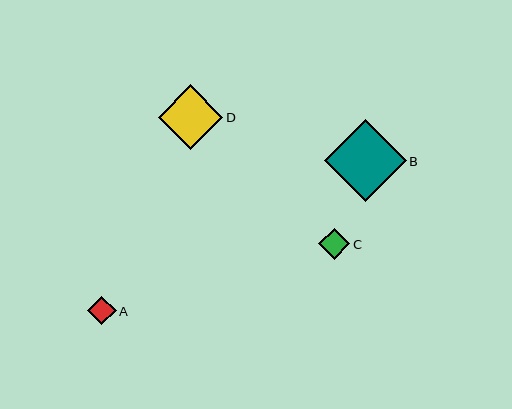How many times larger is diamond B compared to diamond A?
Diamond B is approximately 2.9 times the size of diamond A.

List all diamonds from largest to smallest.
From largest to smallest: B, D, C, A.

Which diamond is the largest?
Diamond B is the largest with a size of approximately 82 pixels.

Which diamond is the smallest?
Diamond A is the smallest with a size of approximately 29 pixels.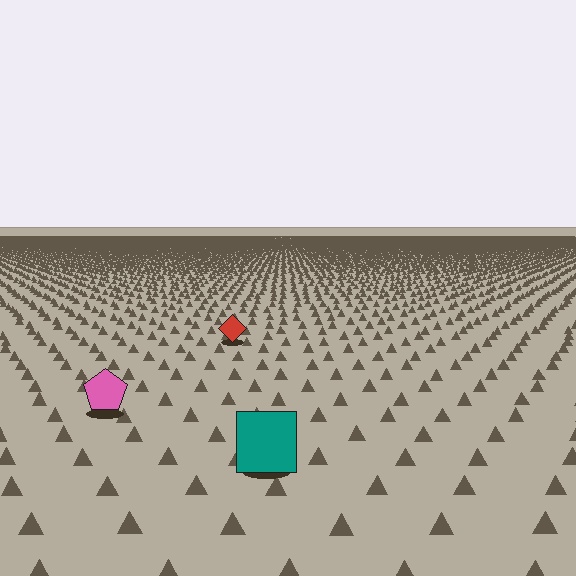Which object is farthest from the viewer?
The red diamond is farthest from the viewer. It appears smaller and the ground texture around it is denser.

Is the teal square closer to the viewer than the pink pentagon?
Yes. The teal square is closer — you can tell from the texture gradient: the ground texture is coarser near it.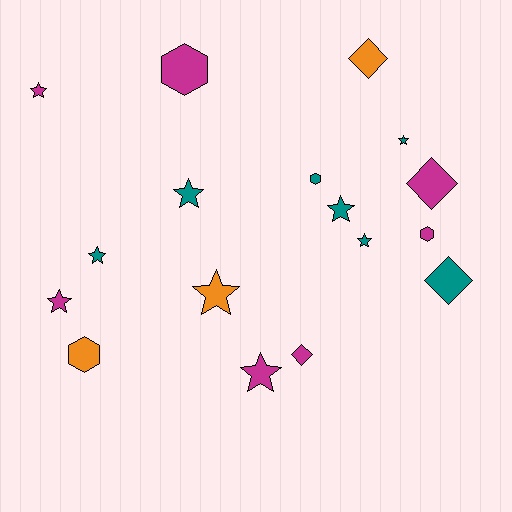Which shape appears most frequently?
Star, with 9 objects.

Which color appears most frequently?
Teal, with 7 objects.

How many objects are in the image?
There are 17 objects.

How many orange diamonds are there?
There is 1 orange diamond.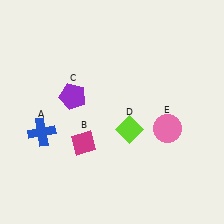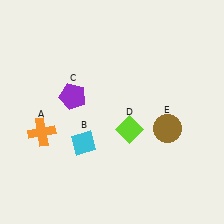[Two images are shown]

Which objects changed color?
A changed from blue to orange. B changed from magenta to cyan. E changed from pink to brown.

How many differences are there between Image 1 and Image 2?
There are 3 differences between the two images.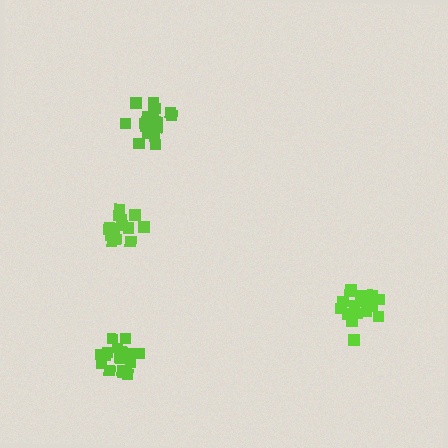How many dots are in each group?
Group 1: 20 dots, Group 2: 19 dots, Group 3: 14 dots, Group 4: 18 dots (71 total).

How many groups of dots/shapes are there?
There are 4 groups.